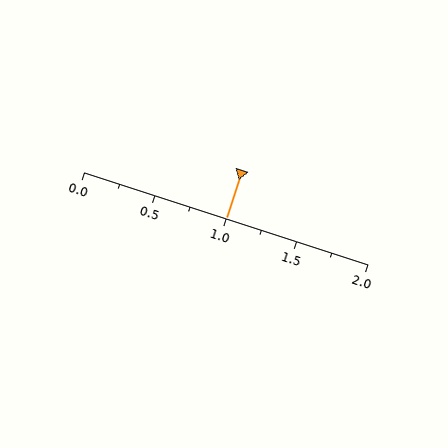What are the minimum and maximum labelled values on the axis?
The axis runs from 0.0 to 2.0.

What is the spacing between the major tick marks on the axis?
The major ticks are spaced 0.5 apart.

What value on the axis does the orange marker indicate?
The marker indicates approximately 1.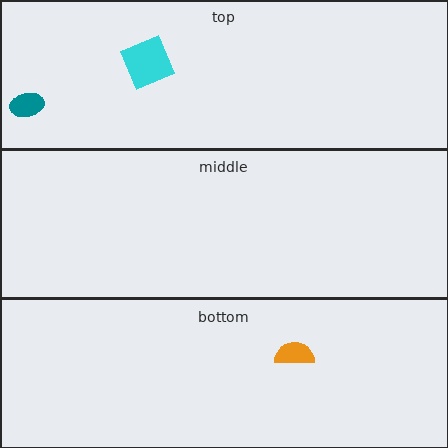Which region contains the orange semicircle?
The bottom region.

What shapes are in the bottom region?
The orange semicircle.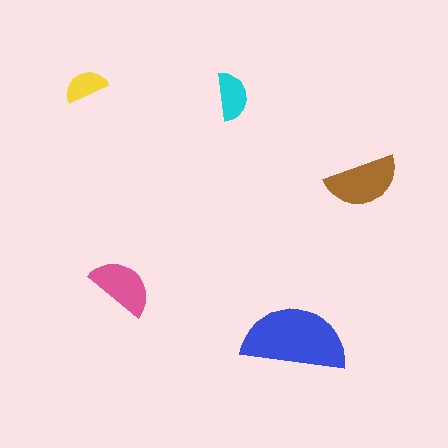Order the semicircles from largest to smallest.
the blue one, the brown one, the pink one, the cyan one, the yellow one.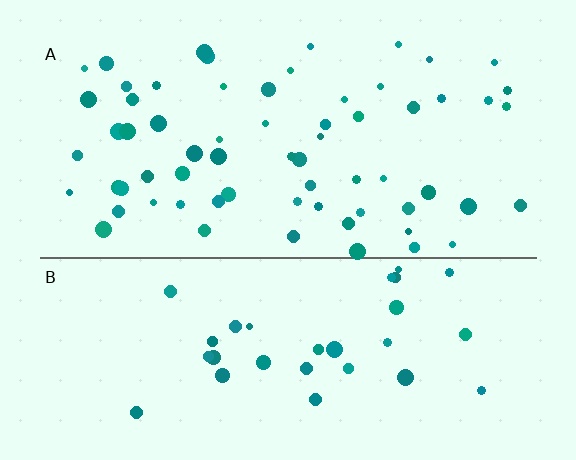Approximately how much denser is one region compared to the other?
Approximately 2.0× — region A over region B.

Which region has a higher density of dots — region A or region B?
A (the top).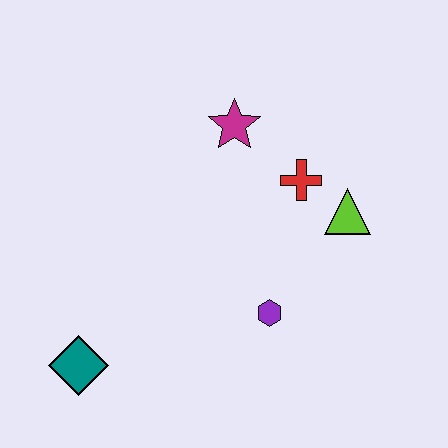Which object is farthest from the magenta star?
The teal diamond is farthest from the magenta star.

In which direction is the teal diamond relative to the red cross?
The teal diamond is to the left of the red cross.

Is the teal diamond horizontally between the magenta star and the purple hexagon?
No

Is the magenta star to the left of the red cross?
Yes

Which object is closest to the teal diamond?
The purple hexagon is closest to the teal diamond.